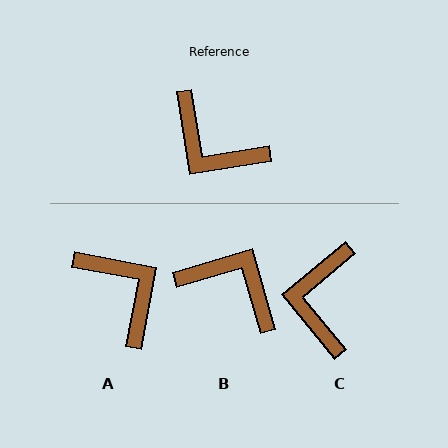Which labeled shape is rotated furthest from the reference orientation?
B, about 173 degrees away.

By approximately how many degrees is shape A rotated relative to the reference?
Approximately 160 degrees counter-clockwise.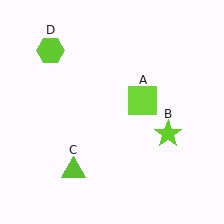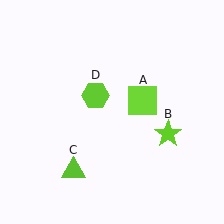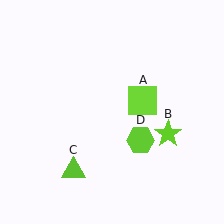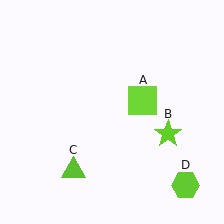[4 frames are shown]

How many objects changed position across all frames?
1 object changed position: lime hexagon (object D).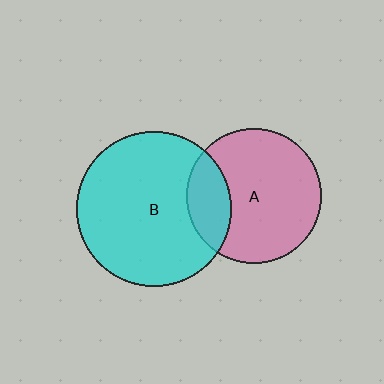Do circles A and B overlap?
Yes.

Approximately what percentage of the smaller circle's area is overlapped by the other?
Approximately 20%.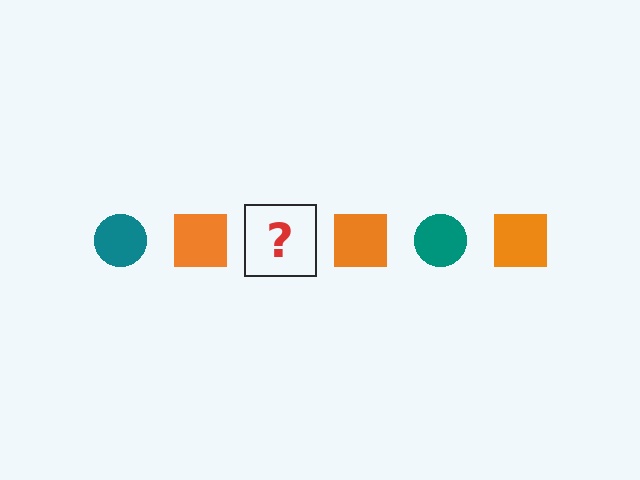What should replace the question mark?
The question mark should be replaced with a teal circle.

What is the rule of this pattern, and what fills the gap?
The rule is that the pattern alternates between teal circle and orange square. The gap should be filled with a teal circle.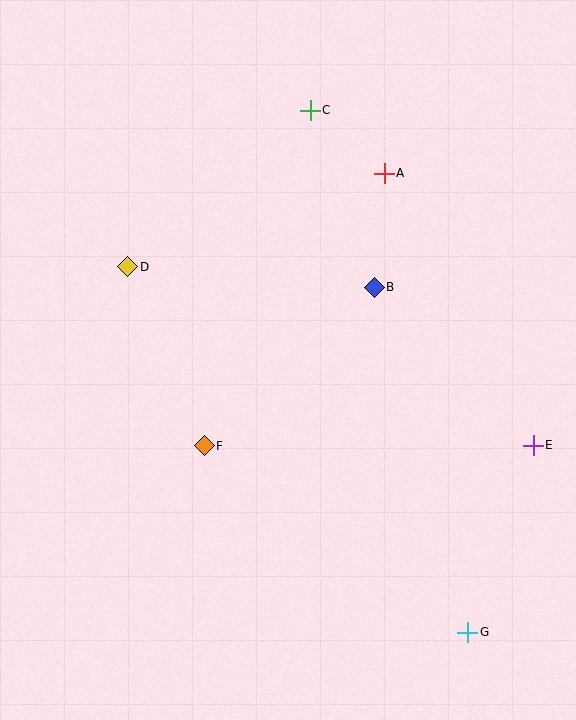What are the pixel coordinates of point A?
Point A is at (384, 173).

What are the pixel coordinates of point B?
Point B is at (374, 287).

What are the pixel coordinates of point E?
Point E is at (533, 445).